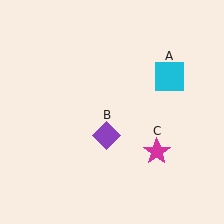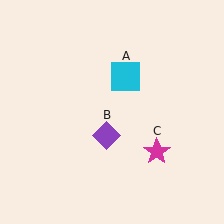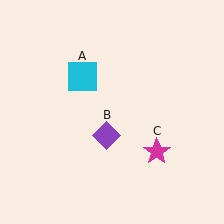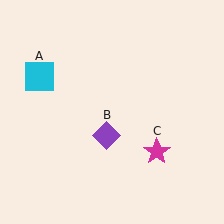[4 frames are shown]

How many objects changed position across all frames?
1 object changed position: cyan square (object A).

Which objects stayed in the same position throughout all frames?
Purple diamond (object B) and magenta star (object C) remained stationary.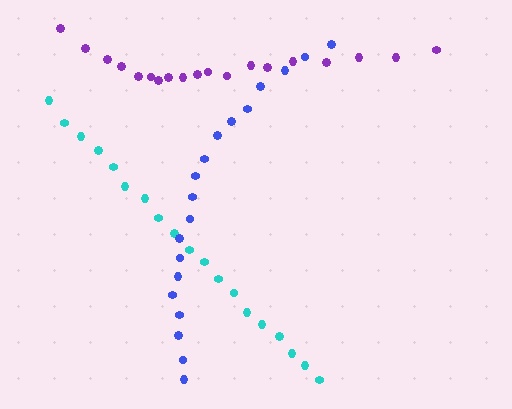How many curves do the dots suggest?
There are 3 distinct paths.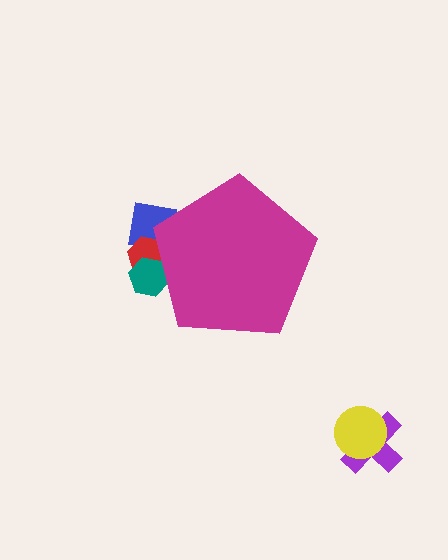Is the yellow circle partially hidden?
No, the yellow circle is fully visible.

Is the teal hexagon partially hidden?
Yes, the teal hexagon is partially hidden behind the magenta pentagon.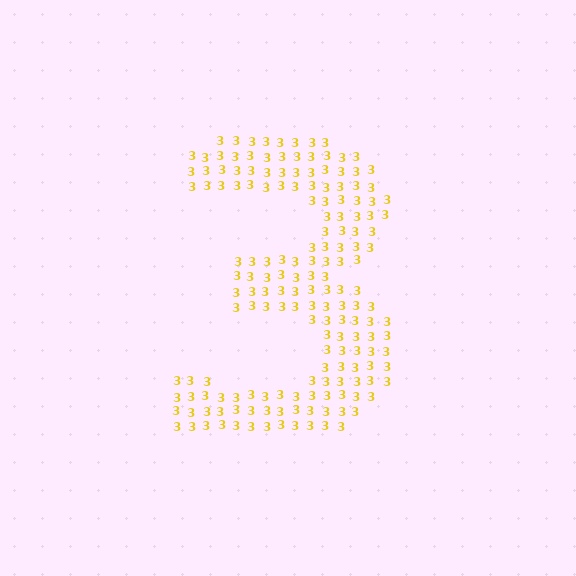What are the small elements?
The small elements are digit 3's.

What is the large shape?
The large shape is the digit 3.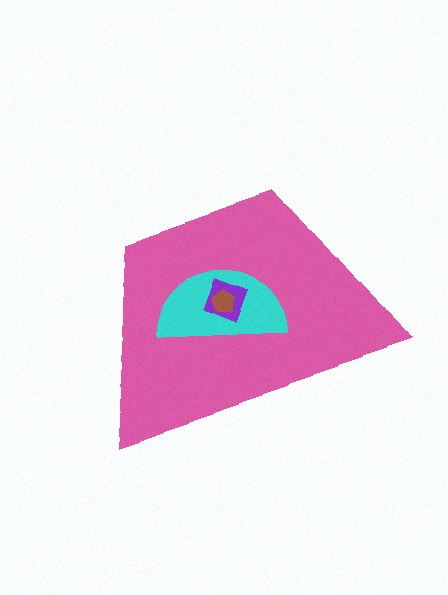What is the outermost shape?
The pink trapezoid.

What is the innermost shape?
The brown pentagon.